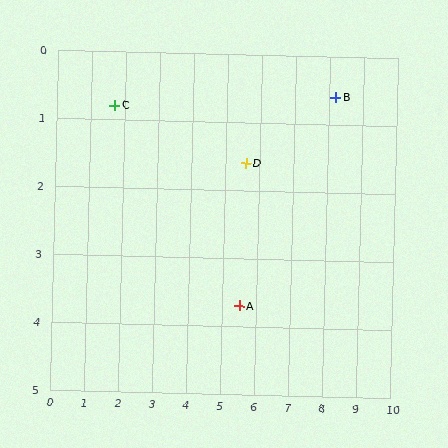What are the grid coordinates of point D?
Point D is at approximately (5.6, 1.6).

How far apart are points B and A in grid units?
Points B and A are about 4.1 grid units apart.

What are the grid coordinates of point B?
Point B is at approximately (8.2, 0.6).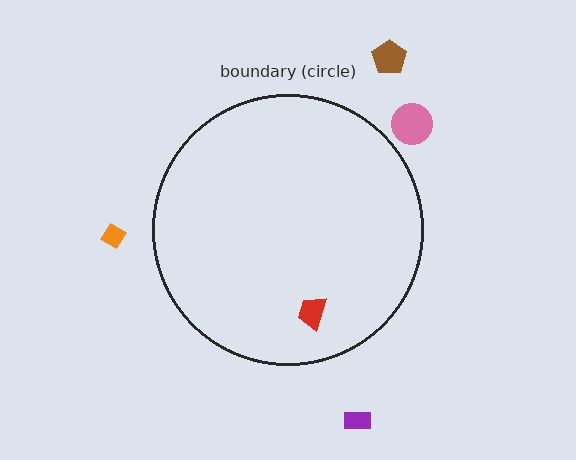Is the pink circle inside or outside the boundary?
Outside.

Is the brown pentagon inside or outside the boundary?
Outside.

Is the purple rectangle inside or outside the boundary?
Outside.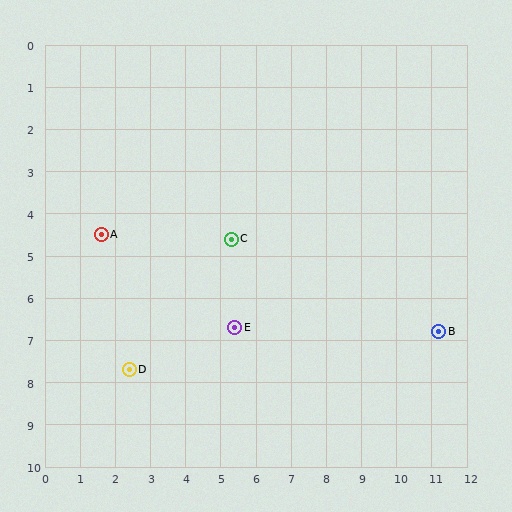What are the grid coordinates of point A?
Point A is at approximately (1.6, 4.5).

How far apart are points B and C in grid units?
Points B and C are about 6.3 grid units apart.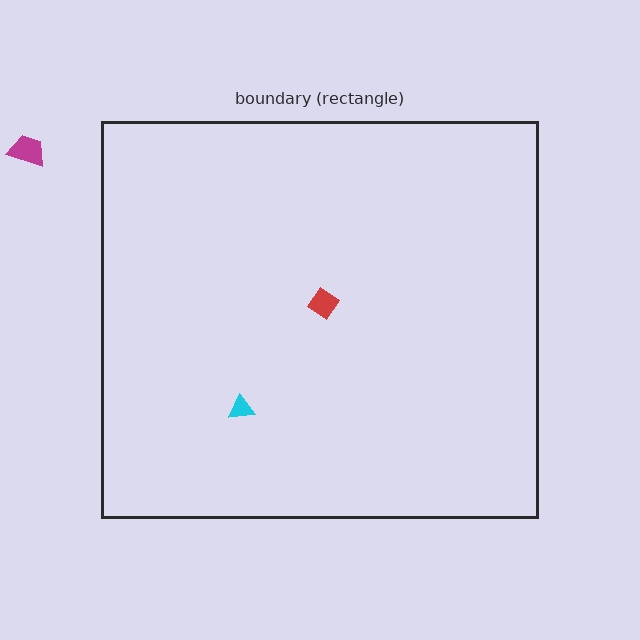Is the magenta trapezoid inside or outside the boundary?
Outside.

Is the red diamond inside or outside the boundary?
Inside.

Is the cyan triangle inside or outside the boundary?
Inside.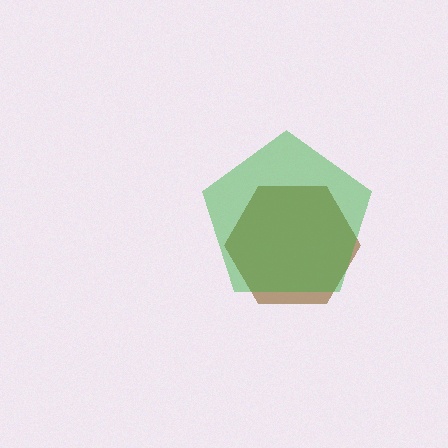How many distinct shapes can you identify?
There are 2 distinct shapes: a brown hexagon, a green pentagon.